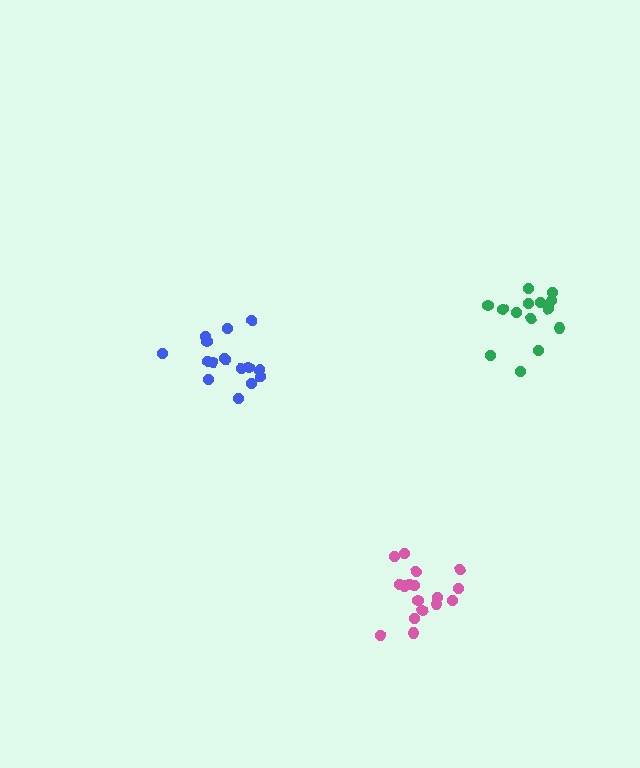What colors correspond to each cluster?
The clusters are colored: blue, pink, green.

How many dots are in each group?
Group 1: 16 dots, Group 2: 17 dots, Group 3: 14 dots (47 total).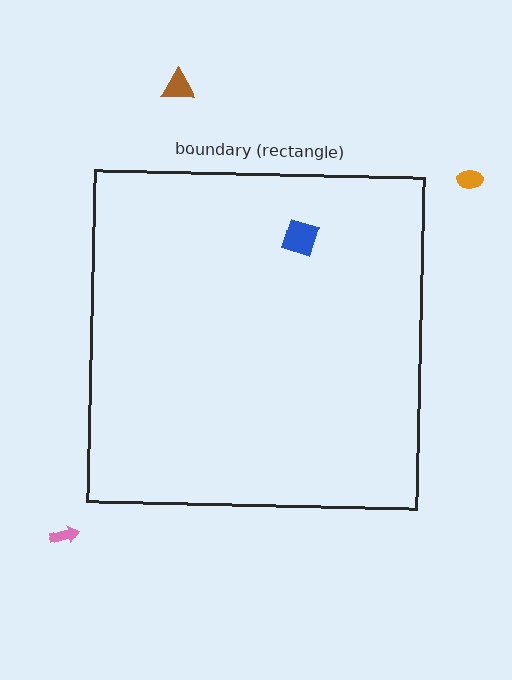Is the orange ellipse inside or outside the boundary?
Outside.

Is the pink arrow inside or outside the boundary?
Outside.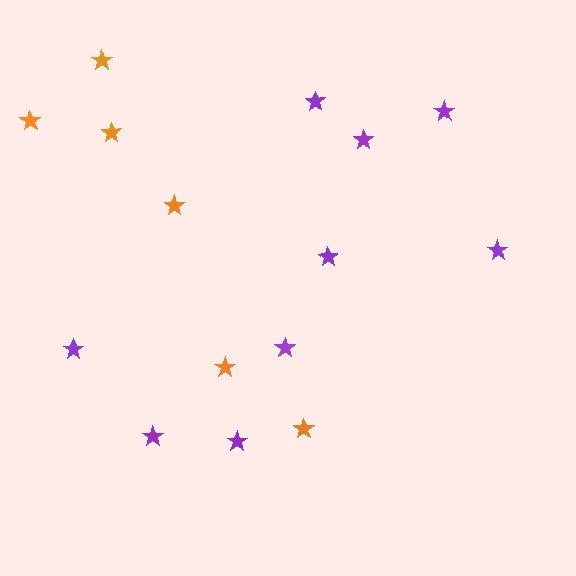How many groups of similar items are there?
There are 2 groups: one group of purple stars (9) and one group of orange stars (6).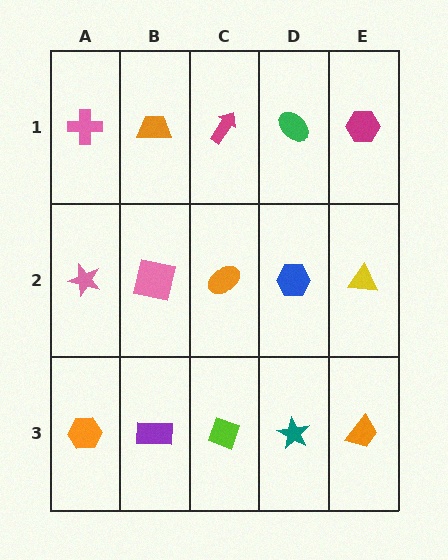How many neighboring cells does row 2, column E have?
3.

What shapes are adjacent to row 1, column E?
A yellow triangle (row 2, column E), a green ellipse (row 1, column D).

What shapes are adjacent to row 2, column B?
An orange trapezoid (row 1, column B), a purple rectangle (row 3, column B), a pink star (row 2, column A), an orange ellipse (row 2, column C).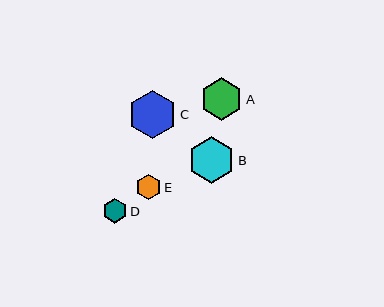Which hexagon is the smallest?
Hexagon D is the smallest with a size of approximately 24 pixels.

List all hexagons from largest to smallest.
From largest to smallest: C, B, A, E, D.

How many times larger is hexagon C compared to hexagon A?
Hexagon C is approximately 1.1 times the size of hexagon A.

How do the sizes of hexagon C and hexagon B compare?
Hexagon C and hexagon B are approximately the same size.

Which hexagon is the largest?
Hexagon C is the largest with a size of approximately 48 pixels.